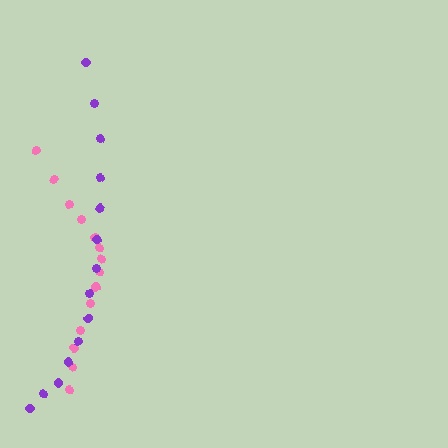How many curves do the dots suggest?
There are 2 distinct paths.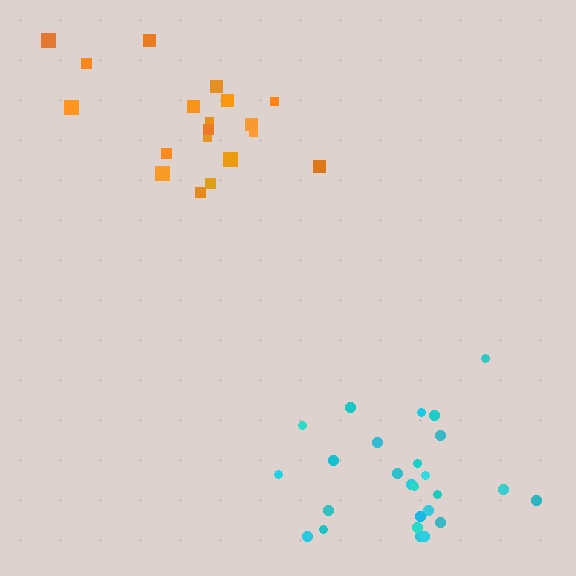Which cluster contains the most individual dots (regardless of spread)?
Cyan (26).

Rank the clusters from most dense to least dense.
orange, cyan.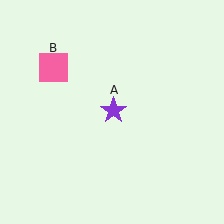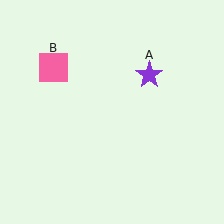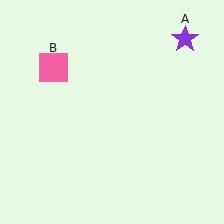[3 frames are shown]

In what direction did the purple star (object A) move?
The purple star (object A) moved up and to the right.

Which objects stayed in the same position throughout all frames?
Pink square (object B) remained stationary.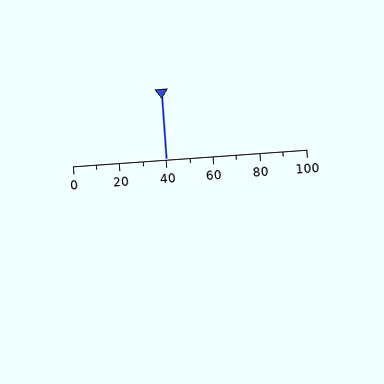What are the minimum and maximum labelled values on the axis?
The axis runs from 0 to 100.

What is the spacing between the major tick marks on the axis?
The major ticks are spaced 20 apart.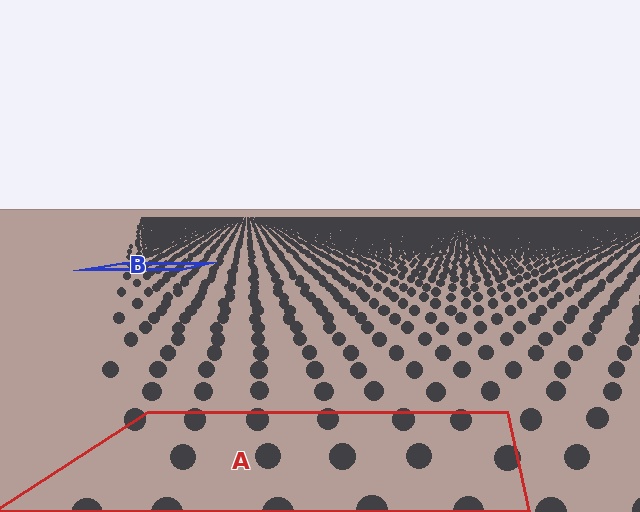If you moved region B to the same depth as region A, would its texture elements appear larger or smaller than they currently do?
They would appear larger. At a closer depth, the same texture elements are projected at a bigger on-screen size.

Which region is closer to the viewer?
Region A is closer. The texture elements there are larger and more spread out.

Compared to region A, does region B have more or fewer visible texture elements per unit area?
Region B has more texture elements per unit area — they are packed more densely because it is farther away.